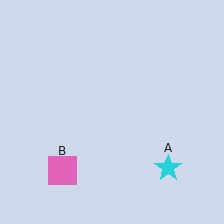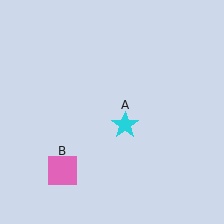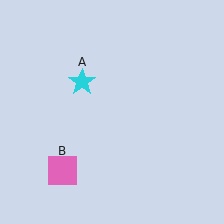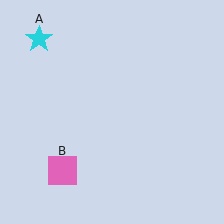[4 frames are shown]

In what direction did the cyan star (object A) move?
The cyan star (object A) moved up and to the left.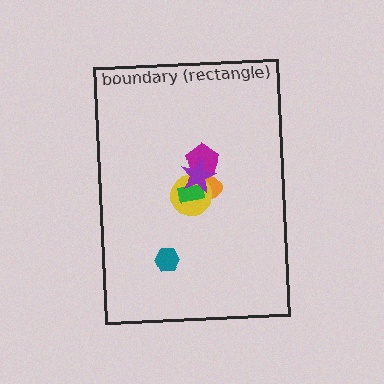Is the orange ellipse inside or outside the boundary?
Inside.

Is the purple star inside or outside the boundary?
Inside.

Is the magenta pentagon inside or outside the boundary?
Inside.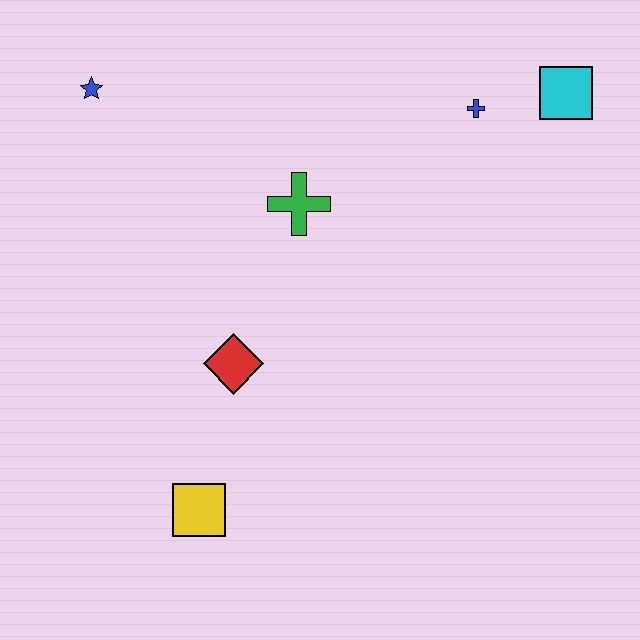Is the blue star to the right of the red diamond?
No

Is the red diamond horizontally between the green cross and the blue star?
Yes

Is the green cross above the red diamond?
Yes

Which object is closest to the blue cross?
The cyan square is closest to the blue cross.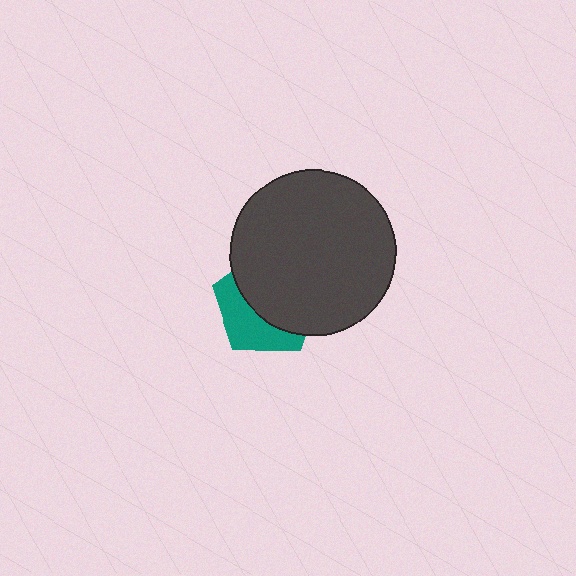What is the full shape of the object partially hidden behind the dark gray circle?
The partially hidden object is a teal pentagon.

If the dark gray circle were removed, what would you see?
You would see the complete teal pentagon.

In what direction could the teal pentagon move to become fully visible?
The teal pentagon could move toward the lower-left. That would shift it out from behind the dark gray circle entirely.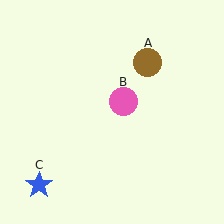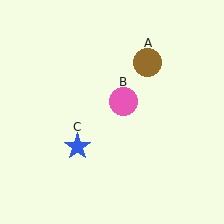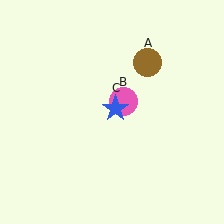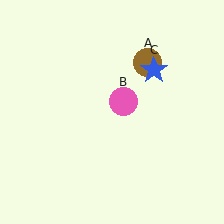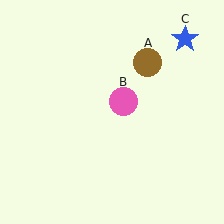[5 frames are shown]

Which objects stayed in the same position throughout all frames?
Brown circle (object A) and pink circle (object B) remained stationary.